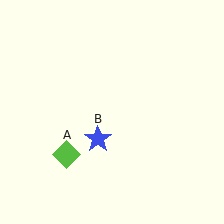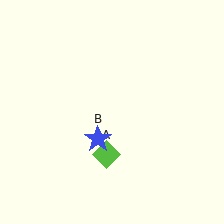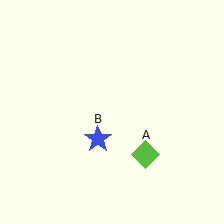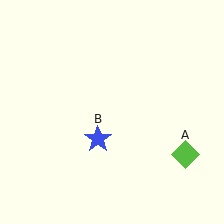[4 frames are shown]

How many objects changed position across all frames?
1 object changed position: lime diamond (object A).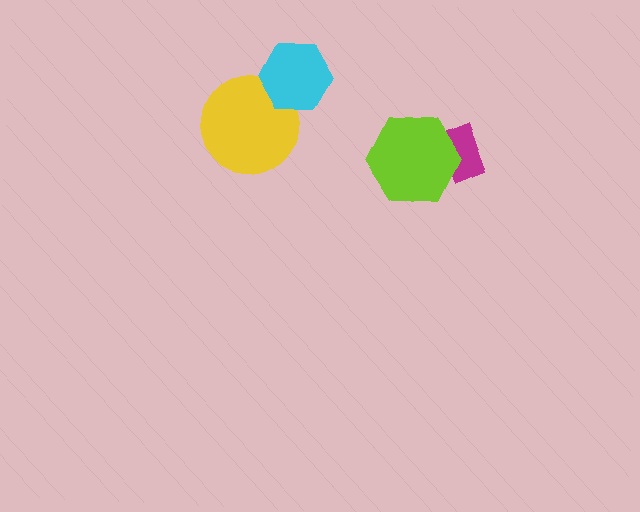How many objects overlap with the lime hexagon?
1 object overlaps with the lime hexagon.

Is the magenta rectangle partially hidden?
Yes, it is partially covered by another shape.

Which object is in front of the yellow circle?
The cyan hexagon is in front of the yellow circle.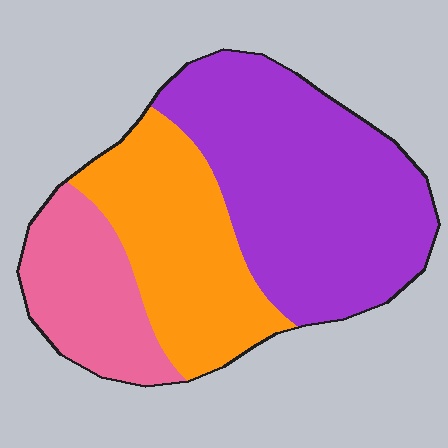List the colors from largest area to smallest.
From largest to smallest: purple, orange, pink.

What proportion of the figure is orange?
Orange takes up about one third (1/3) of the figure.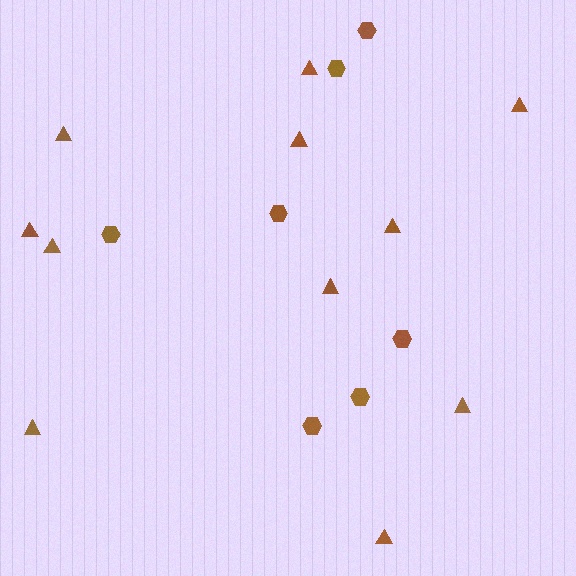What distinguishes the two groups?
There are 2 groups: one group of triangles (11) and one group of hexagons (7).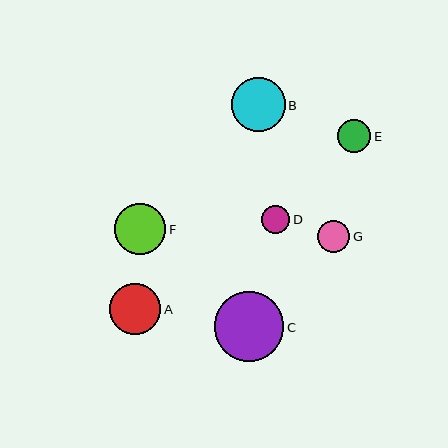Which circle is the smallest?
Circle D is the smallest with a size of approximately 28 pixels.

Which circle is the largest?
Circle C is the largest with a size of approximately 69 pixels.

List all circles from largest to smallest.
From largest to smallest: C, B, F, A, E, G, D.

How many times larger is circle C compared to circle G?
Circle C is approximately 2.2 times the size of circle G.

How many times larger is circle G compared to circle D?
Circle G is approximately 1.1 times the size of circle D.